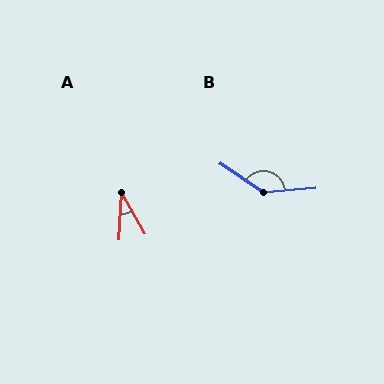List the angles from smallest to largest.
A (33°), B (141°).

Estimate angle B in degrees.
Approximately 141 degrees.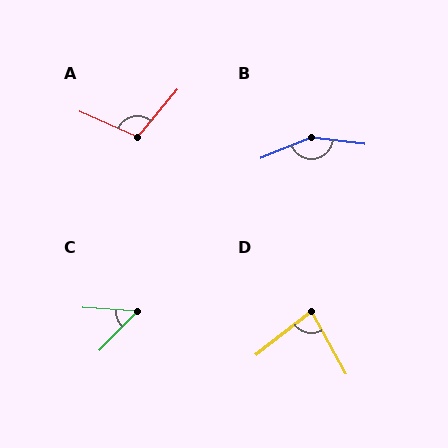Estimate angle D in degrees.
Approximately 81 degrees.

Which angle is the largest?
B, at approximately 151 degrees.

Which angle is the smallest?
C, at approximately 50 degrees.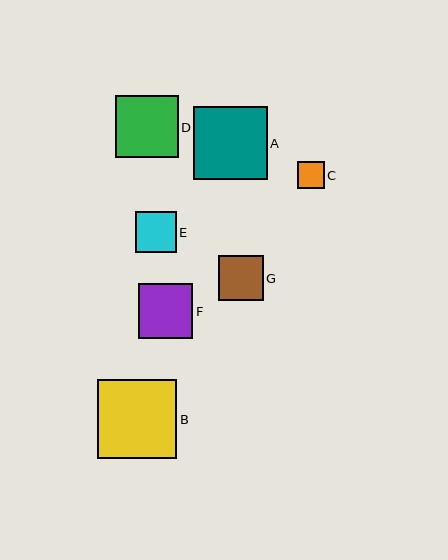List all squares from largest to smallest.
From largest to smallest: B, A, D, F, G, E, C.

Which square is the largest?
Square B is the largest with a size of approximately 79 pixels.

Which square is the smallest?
Square C is the smallest with a size of approximately 26 pixels.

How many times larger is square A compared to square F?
Square A is approximately 1.4 times the size of square F.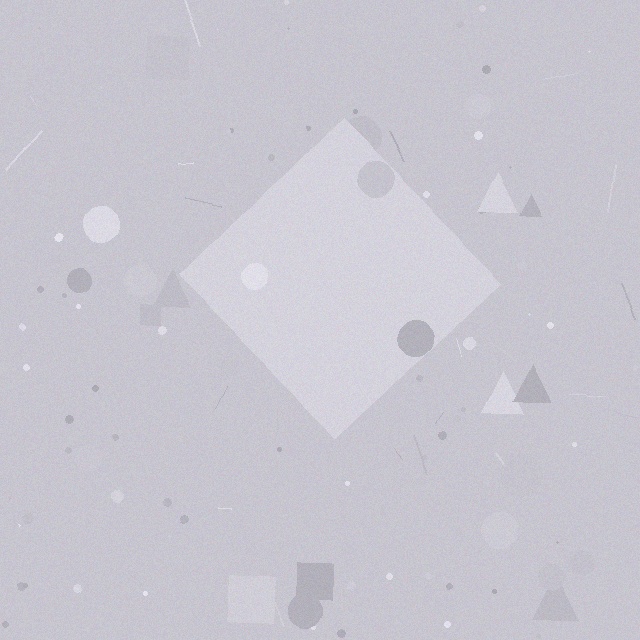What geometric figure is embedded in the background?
A diamond is embedded in the background.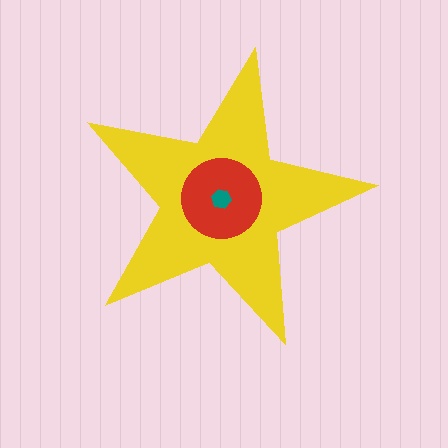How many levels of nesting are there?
3.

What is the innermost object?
The teal hexagon.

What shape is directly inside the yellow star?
The red circle.